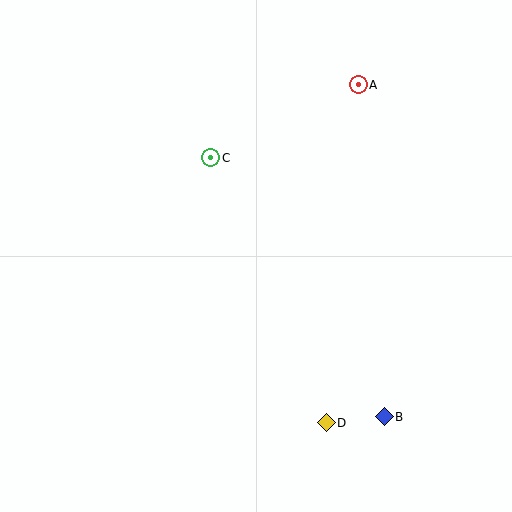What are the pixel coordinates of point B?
Point B is at (384, 417).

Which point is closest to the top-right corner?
Point A is closest to the top-right corner.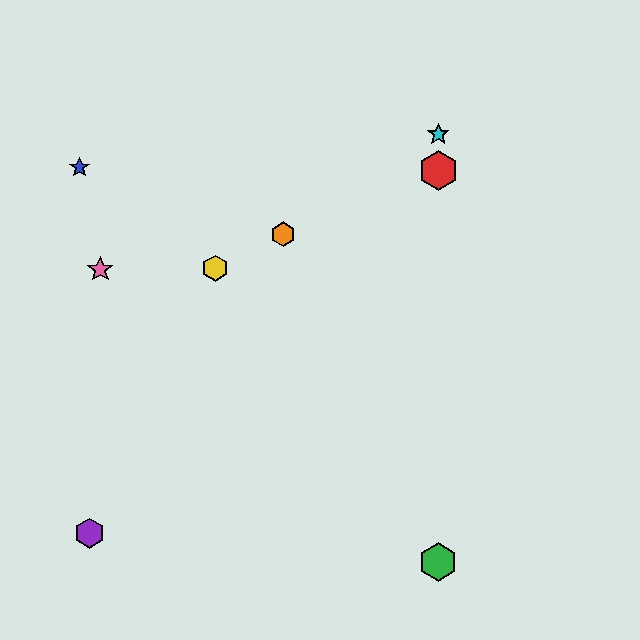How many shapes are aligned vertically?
3 shapes (the red hexagon, the green hexagon, the cyan star) are aligned vertically.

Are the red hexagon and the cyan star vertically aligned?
Yes, both are at x≈438.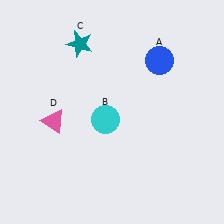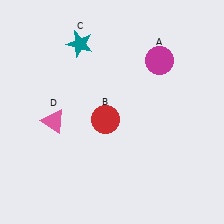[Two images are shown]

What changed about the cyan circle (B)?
In Image 1, B is cyan. In Image 2, it changed to red.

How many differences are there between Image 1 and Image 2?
There are 2 differences between the two images.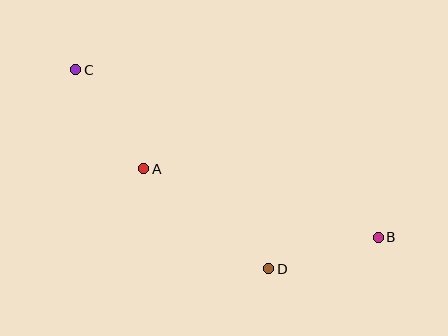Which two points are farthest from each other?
Points B and C are farthest from each other.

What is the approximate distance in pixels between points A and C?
The distance between A and C is approximately 120 pixels.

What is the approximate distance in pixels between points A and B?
The distance between A and B is approximately 245 pixels.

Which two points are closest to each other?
Points B and D are closest to each other.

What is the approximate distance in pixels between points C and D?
The distance between C and D is approximately 277 pixels.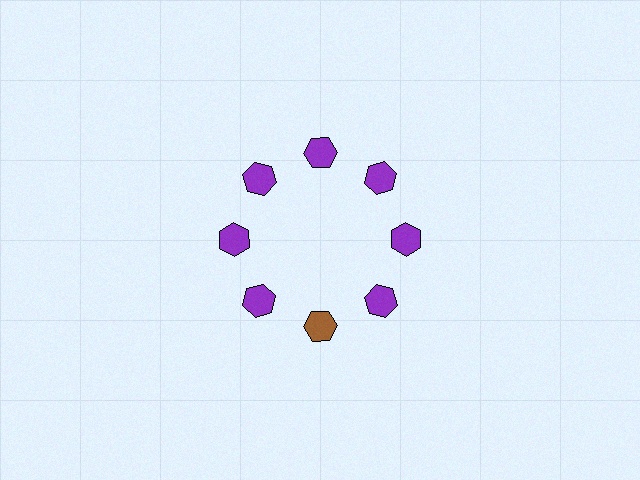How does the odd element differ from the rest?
It has a different color: brown instead of purple.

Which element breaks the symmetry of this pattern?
The brown hexagon at roughly the 6 o'clock position breaks the symmetry. All other shapes are purple hexagons.